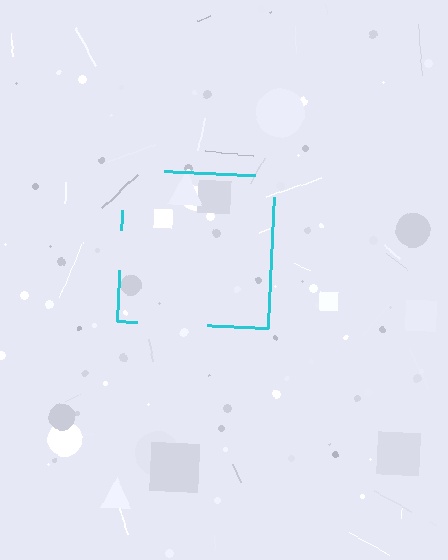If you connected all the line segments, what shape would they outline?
They would outline a square.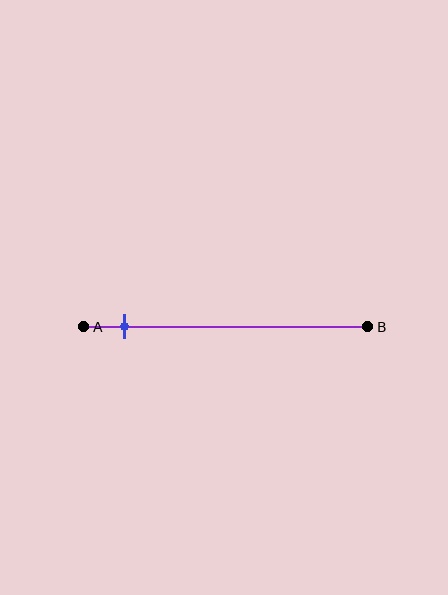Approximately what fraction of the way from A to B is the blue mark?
The blue mark is approximately 15% of the way from A to B.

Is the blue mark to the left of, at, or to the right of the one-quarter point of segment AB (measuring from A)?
The blue mark is to the left of the one-quarter point of segment AB.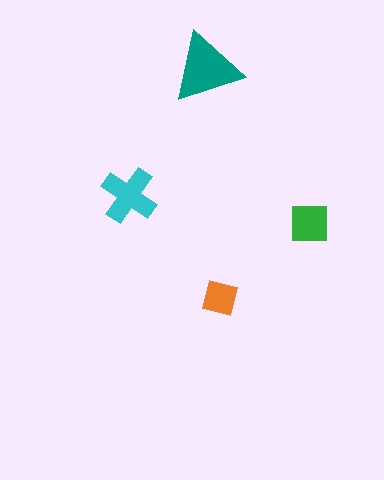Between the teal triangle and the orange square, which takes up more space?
The teal triangle.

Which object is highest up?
The teal triangle is topmost.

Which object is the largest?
The teal triangle.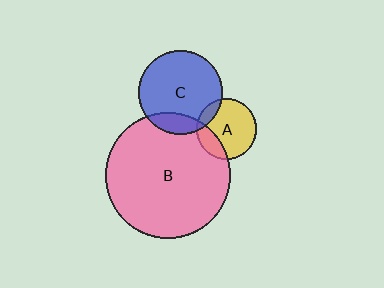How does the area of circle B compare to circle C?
Approximately 2.2 times.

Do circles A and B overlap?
Yes.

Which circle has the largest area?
Circle B (pink).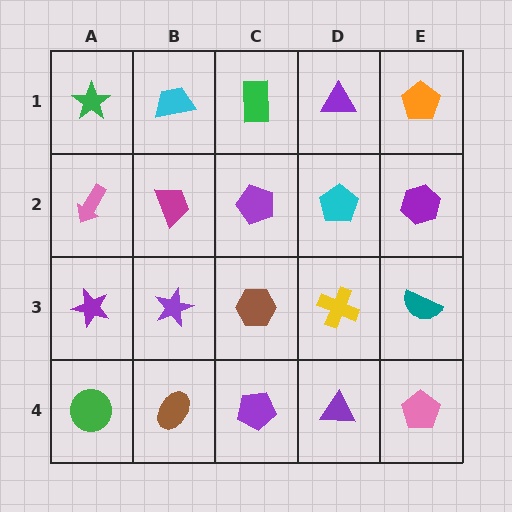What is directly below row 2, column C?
A brown hexagon.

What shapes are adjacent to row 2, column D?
A purple triangle (row 1, column D), a yellow cross (row 3, column D), a purple pentagon (row 2, column C), a purple hexagon (row 2, column E).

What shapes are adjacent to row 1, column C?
A purple pentagon (row 2, column C), a cyan trapezoid (row 1, column B), a purple triangle (row 1, column D).